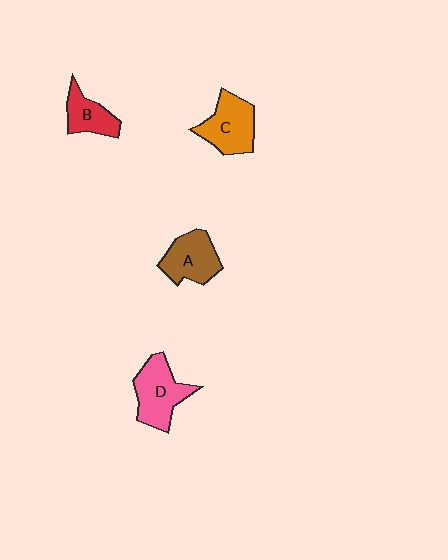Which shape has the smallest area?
Shape B (red).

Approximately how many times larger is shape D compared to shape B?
Approximately 1.6 times.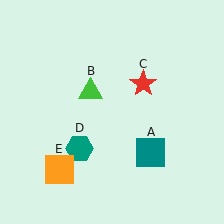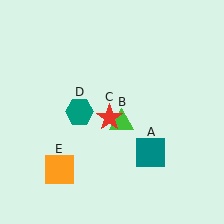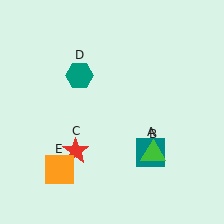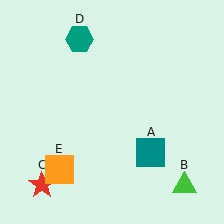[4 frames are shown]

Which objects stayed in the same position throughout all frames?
Teal square (object A) and orange square (object E) remained stationary.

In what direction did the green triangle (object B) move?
The green triangle (object B) moved down and to the right.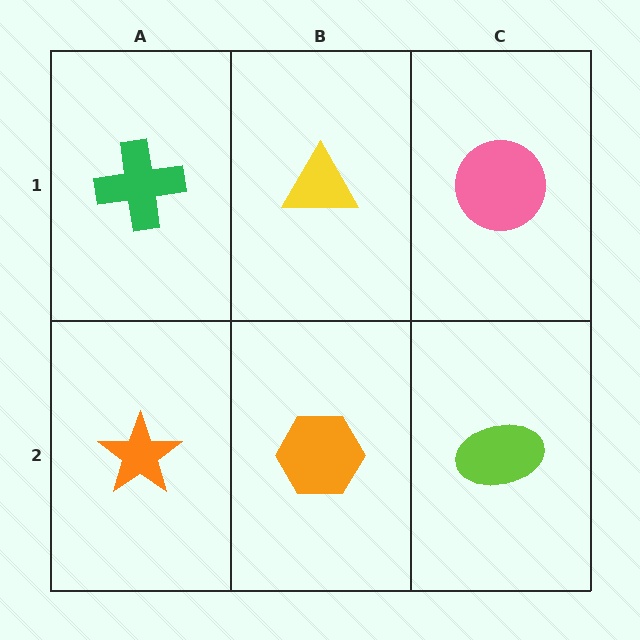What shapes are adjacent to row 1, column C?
A lime ellipse (row 2, column C), a yellow triangle (row 1, column B).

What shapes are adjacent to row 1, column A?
An orange star (row 2, column A), a yellow triangle (row 1, column B).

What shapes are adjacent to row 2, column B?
A yellow triangle (row 1, column B), an orange star (row 2, column A), a lime ellipse (row 2, column C).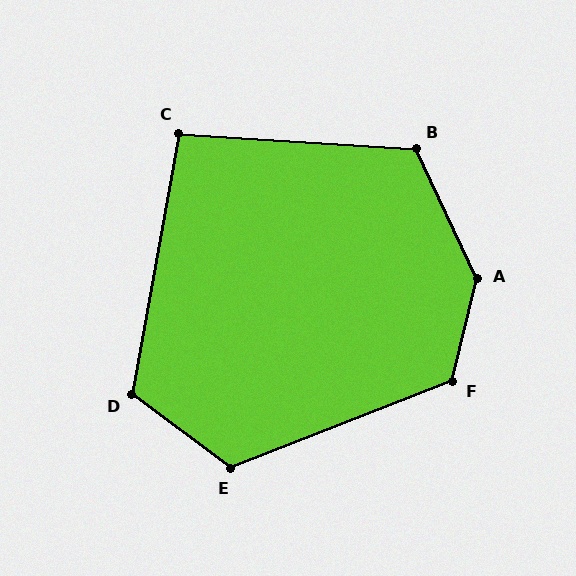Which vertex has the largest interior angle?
A, at approximately 142 degrees.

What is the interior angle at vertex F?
Approximately 125 degrees (obtuse).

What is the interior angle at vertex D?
Approximately 116 degrees (obtuse).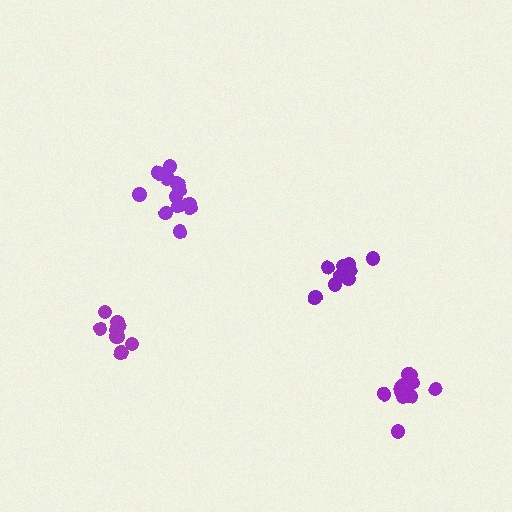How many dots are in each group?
Group 1: 12 dots, Group 2: 13 dots, Group 3: 10 dots, Group 4: 9 dots (44 total).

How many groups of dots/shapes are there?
There are 4 groups.